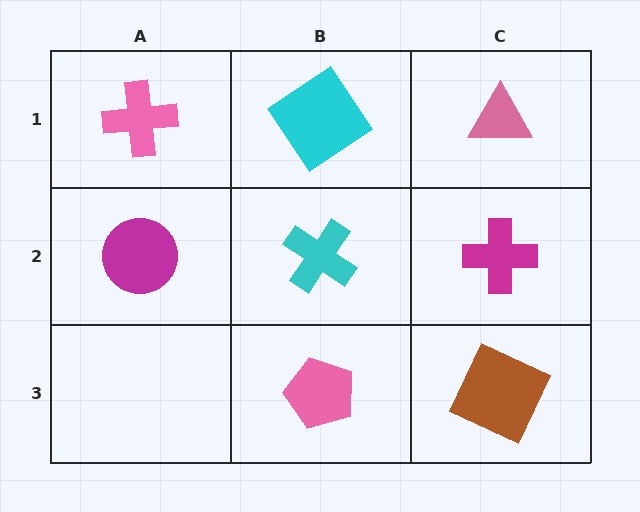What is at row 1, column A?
A pink cross.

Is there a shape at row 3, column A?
No, that cell is empty.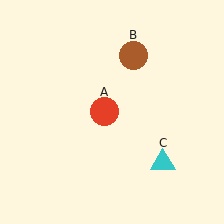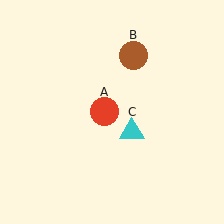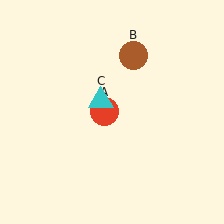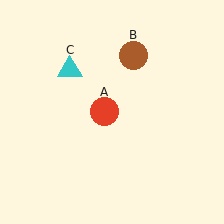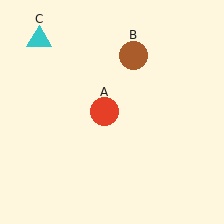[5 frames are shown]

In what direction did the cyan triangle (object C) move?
The cyan triangle (object C) moved up and to the left.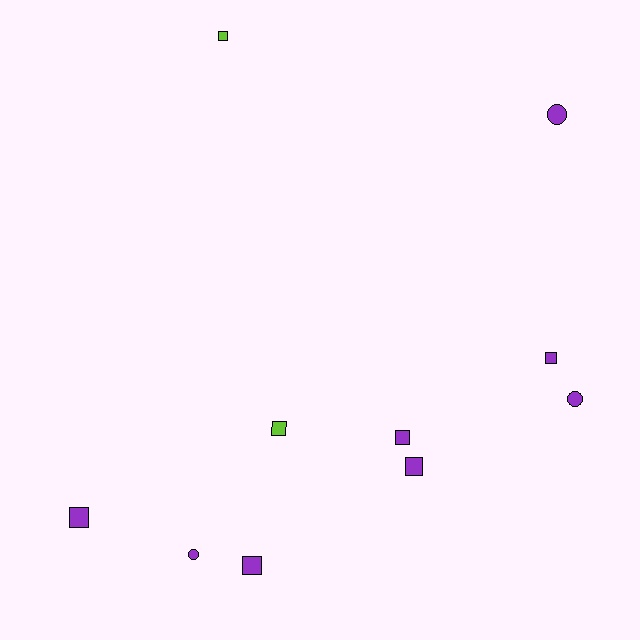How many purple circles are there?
There are 3 purple circles.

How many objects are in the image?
There are 10 objects.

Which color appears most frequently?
Purple, with 8 objects.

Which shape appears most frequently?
Square, with 7 objects.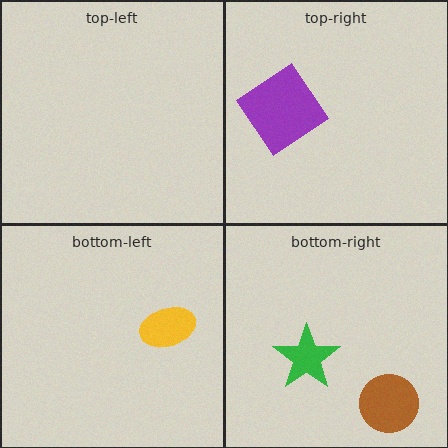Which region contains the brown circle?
The bottom-right region.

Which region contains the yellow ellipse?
The bottom-left region.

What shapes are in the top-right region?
The purple diamond.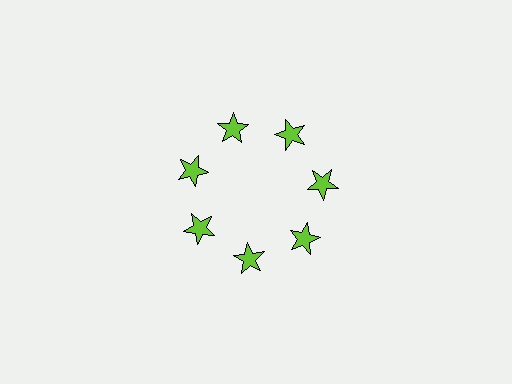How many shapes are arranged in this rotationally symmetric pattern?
There are 7 shapes, arranged in 7 groups of 1.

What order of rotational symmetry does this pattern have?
This pattern has 7-fold rotational symmetry.